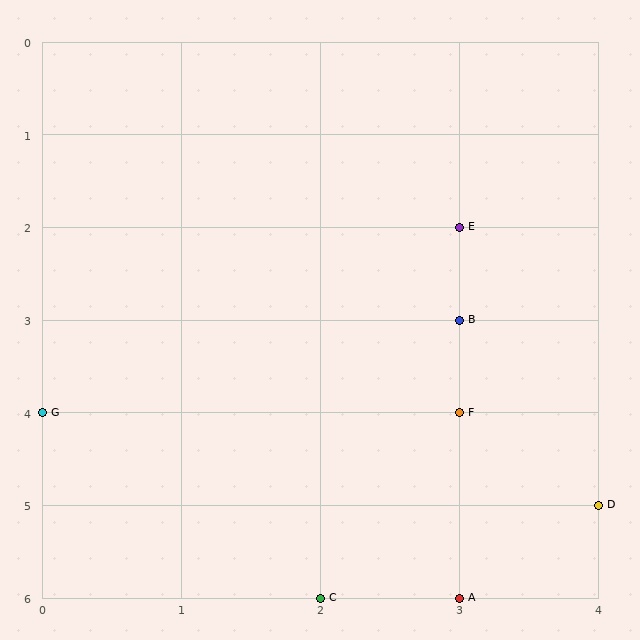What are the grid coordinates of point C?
Point C is at grid coordinates (2, 6).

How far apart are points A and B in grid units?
Points A and B are 3 rows apart.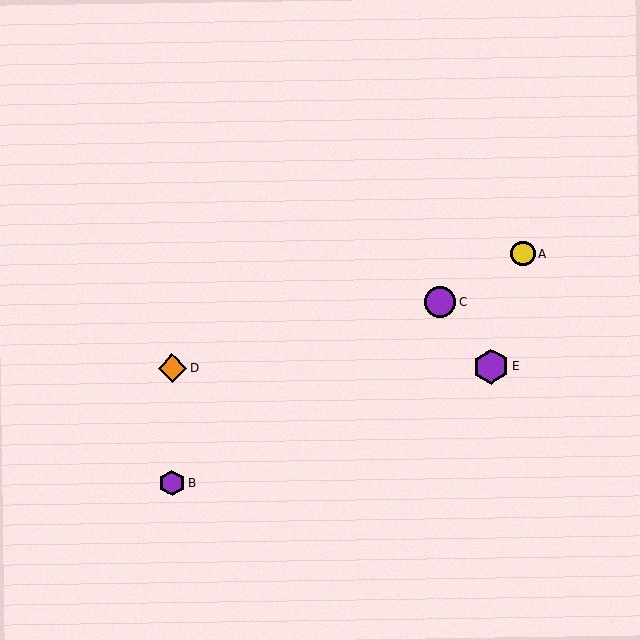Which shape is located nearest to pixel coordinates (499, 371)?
The purple hexagon (labeled E) at (491, 366) is nearest to that location.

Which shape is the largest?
The purple hexagon (labeled E) is the largest.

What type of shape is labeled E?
Shape E is a purple hexagon.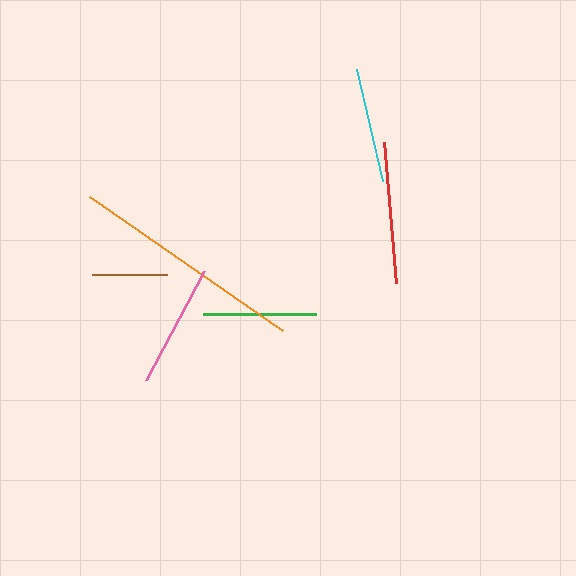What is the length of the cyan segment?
The cyan segment is approximately 115 pixels long.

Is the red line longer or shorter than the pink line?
The red line is longer than the pink line.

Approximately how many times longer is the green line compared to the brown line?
The green line is approximately 1.5 times the length of the brown line.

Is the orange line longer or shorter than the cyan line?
The orange line is longer than the cyan line.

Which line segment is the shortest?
The brown line is the shortest at approximately 74 pixels.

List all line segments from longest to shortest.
From longest to shortest: orange, red, pink, cyan, green, brown.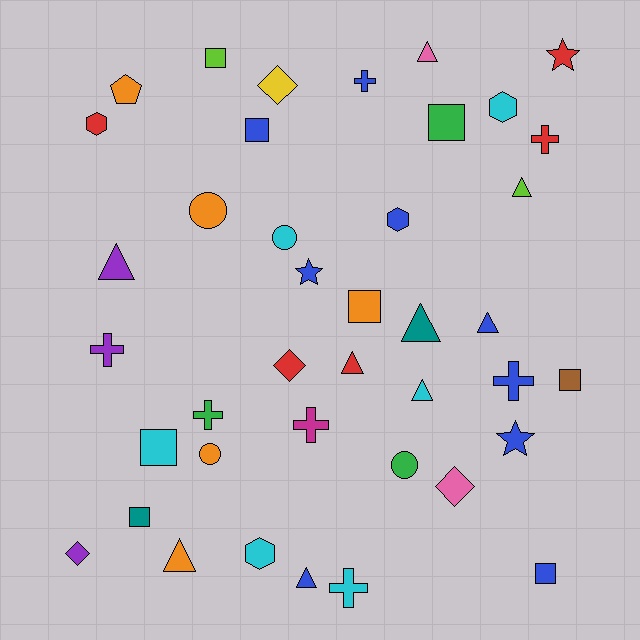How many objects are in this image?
There are 40 objects.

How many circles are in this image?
There are 4 circles.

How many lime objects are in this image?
There are 2 lime objects.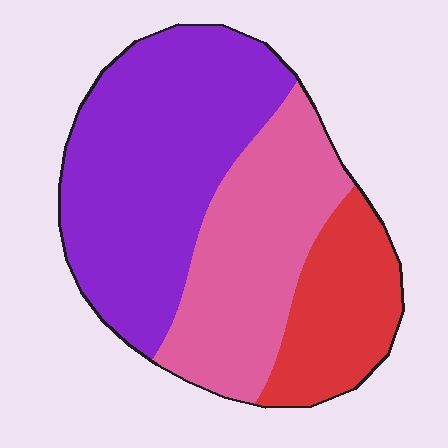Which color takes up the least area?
Red, at roughly 20%.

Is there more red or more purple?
Purple.